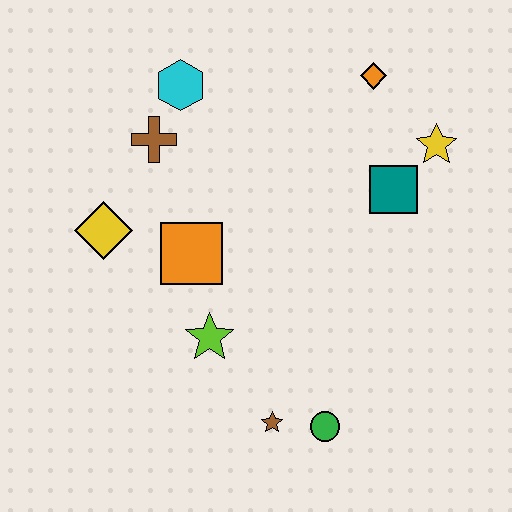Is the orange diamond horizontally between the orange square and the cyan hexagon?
No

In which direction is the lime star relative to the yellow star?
The lime star is to the left of the yellow star.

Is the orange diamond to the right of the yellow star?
No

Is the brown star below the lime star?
Yes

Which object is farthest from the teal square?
The yellow diamond is farthest from the teal square.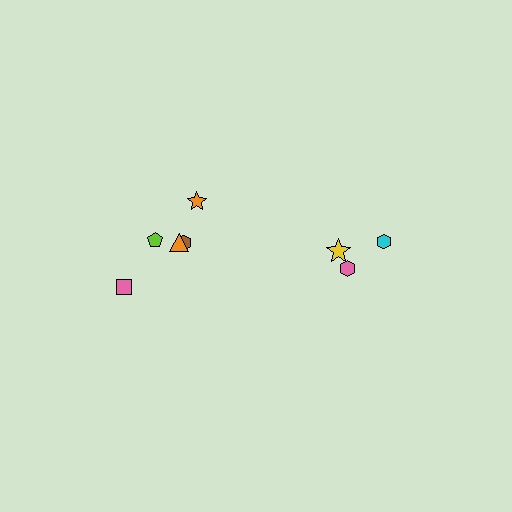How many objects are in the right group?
There are 3 objects.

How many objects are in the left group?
There are 5 objects.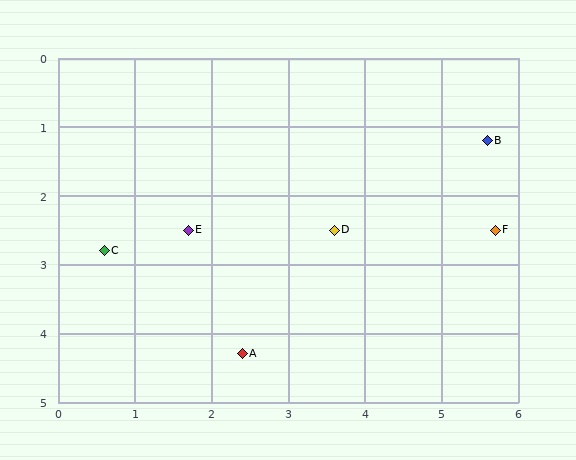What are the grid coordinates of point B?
Point B is at approximately (5.6, 1.2).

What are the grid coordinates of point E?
Point E is at approximately (1.7, 2.5).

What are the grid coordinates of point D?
Point D is at approximately (3.6, 2.5).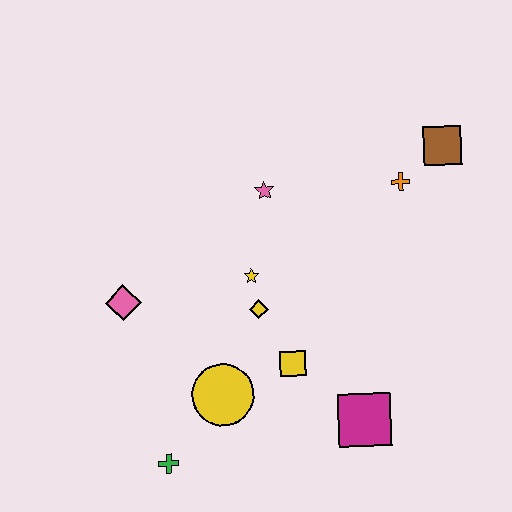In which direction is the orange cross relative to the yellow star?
The orange cross is to the right of the yellow star.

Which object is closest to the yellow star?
The yellow diamond is closest to the yellow star.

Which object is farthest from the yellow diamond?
The brown square is farthest from the yellow diamond.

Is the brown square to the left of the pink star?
No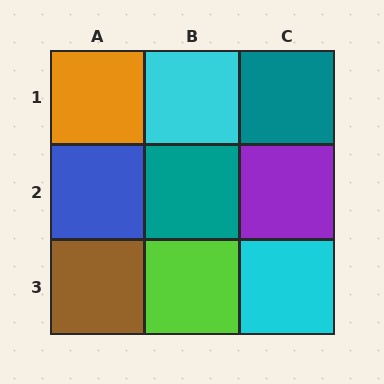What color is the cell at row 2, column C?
Purple.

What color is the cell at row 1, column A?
Orange.